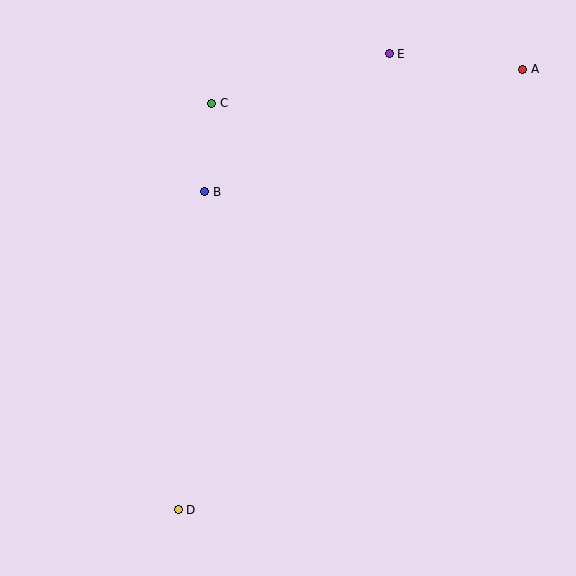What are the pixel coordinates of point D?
Point D is at (178, 510).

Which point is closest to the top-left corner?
Point C is closest to the top-left corner.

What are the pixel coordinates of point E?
Point E is at (389, 54).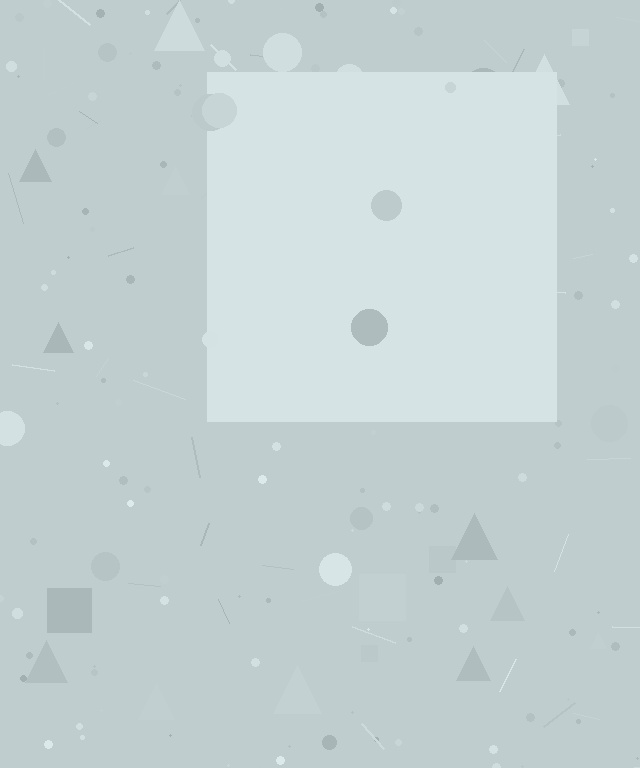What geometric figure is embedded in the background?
A square is embedded in the background.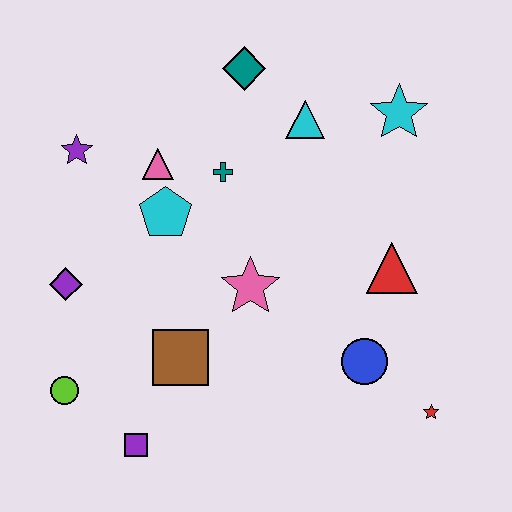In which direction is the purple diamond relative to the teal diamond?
The purple diamond is below the teal diamond.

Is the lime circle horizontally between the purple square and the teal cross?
No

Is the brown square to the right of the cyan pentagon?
Yes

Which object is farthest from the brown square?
The cyan star is farthest from the brown square.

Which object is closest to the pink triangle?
The cyan pentagon is closest to the pink triangle.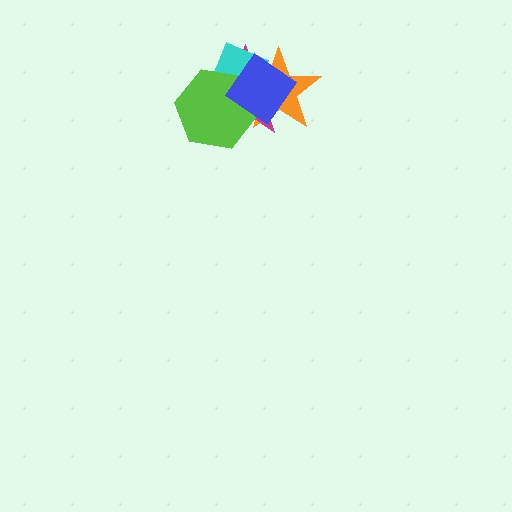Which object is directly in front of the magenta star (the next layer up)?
The cyan diamond is directly in front of the magenta star.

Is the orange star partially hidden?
Yes, it is partially covered by another shape.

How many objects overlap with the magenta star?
4 objects overlap with the magenta star.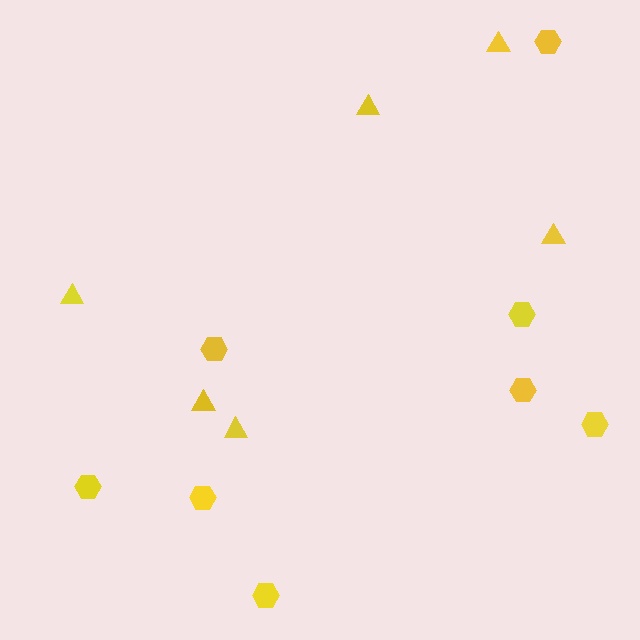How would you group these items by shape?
There are 2 groups: one group of hexagons (8) and one group of triangles (6).